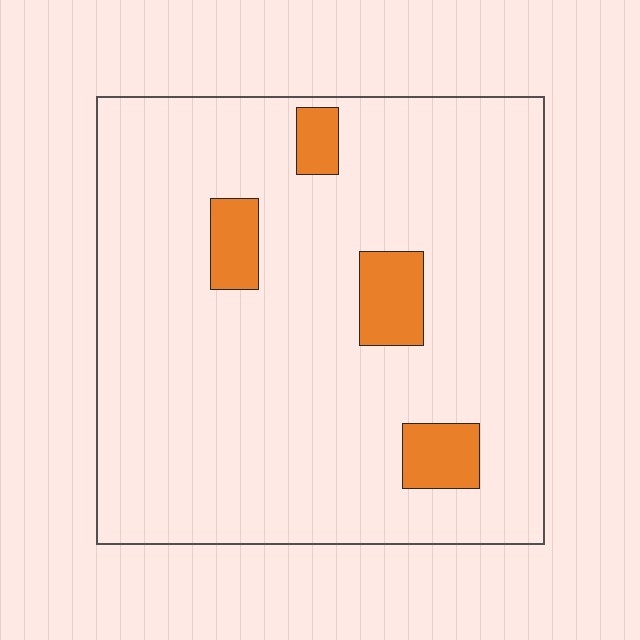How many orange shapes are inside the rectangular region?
4.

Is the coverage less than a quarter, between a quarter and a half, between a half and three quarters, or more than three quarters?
Less than a quarter.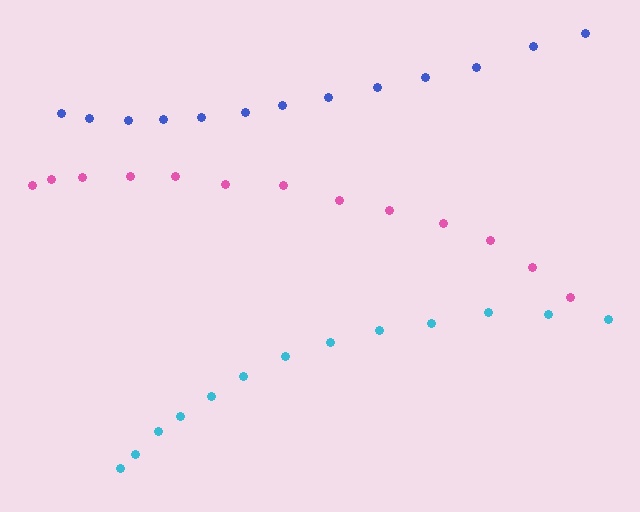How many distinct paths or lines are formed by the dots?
There are 3 distinct paths.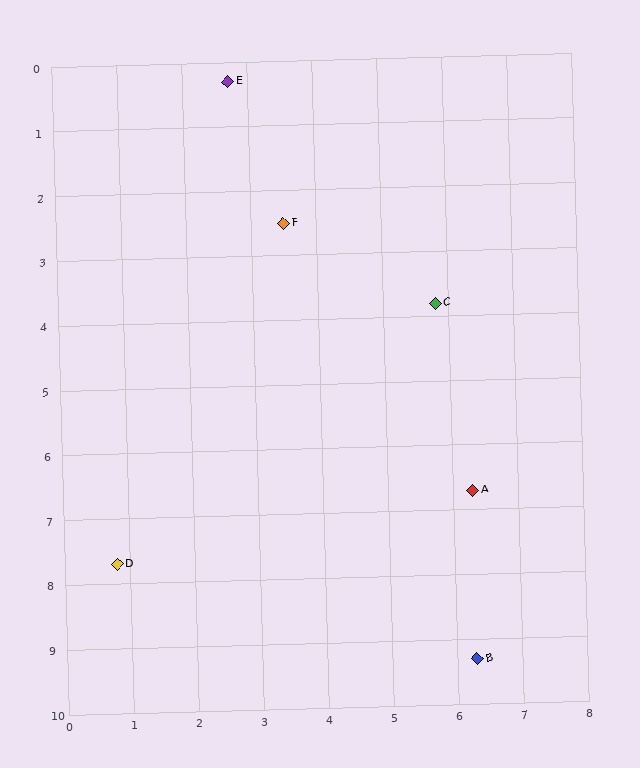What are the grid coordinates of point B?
Point B is at approximately (6.3, 9.3).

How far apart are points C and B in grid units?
Points C and B are about 5.5 grid units apart.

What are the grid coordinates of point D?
Point D is at approximately (0.8, 7.7).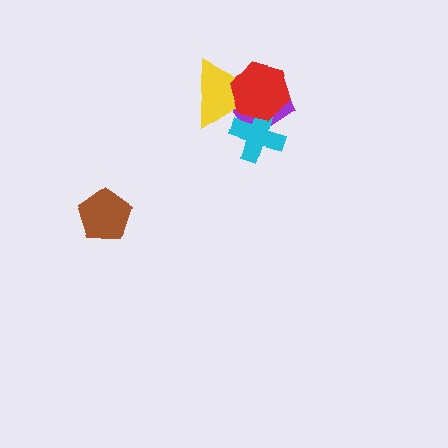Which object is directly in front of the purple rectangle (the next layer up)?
The cyan cross is directly in front of the purple rectangle.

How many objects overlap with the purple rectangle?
3 objects overlap with the purple rectangle.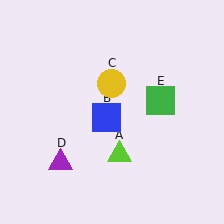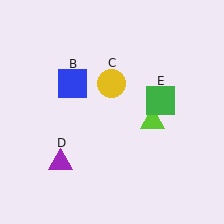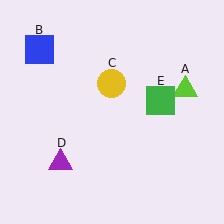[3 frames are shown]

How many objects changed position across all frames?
2 objects changed position: lime triangle (object A), blue square (object B).